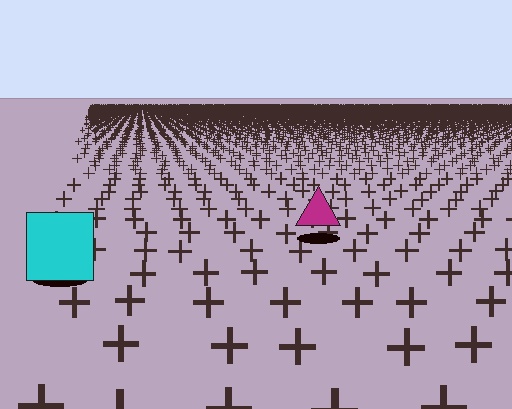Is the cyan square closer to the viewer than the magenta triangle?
Yes. The cyan square is closer — you can tell from the texture gradient: the ground texture is coarser near it.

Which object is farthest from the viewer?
The magenta triangle is farthest from the viewer. It appears smaller and the ground texture around it is denser.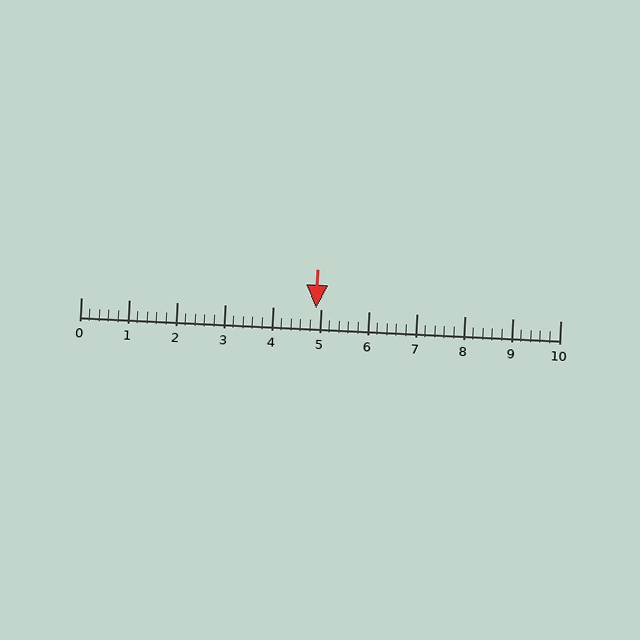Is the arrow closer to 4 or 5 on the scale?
The arrow is closer to 5.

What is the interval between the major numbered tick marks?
The major tick marks are spaced 1 units apart.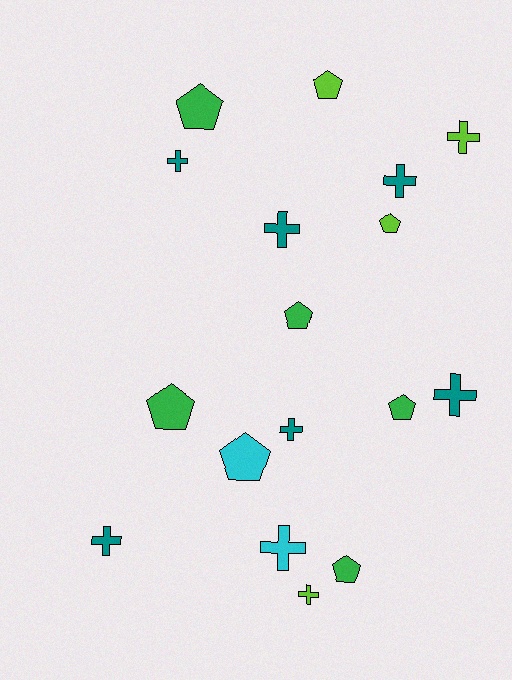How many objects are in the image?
There are 17 objects.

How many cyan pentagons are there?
There is 1 cyan pentagon.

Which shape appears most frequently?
Cross, with 9 objects.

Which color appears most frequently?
Teal, with 6 objects.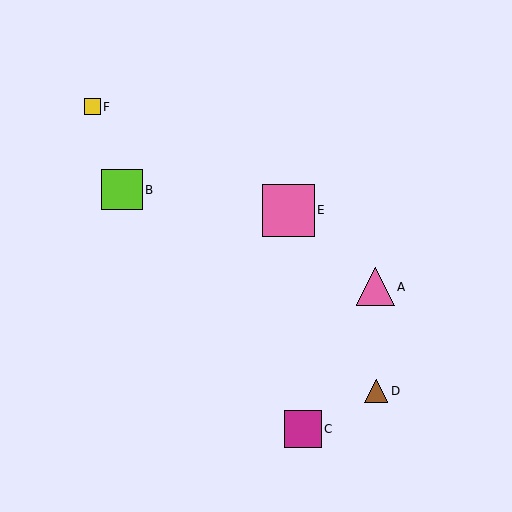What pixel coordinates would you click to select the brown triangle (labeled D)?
Click at (376, 391) to select the brown triangle D.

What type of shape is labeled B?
Shape B is a lime square.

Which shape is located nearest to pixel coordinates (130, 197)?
The lime square (labeled B) at (122, 190) is nearest to that location.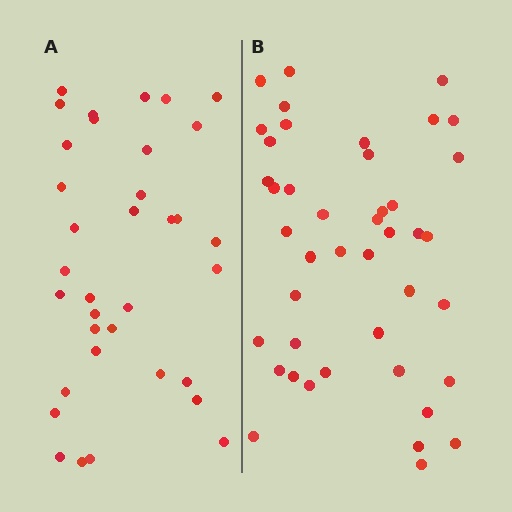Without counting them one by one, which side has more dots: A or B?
Region B (the right region) has more dots.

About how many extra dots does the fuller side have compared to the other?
Region B has roughly 8 or so more dots than region A.